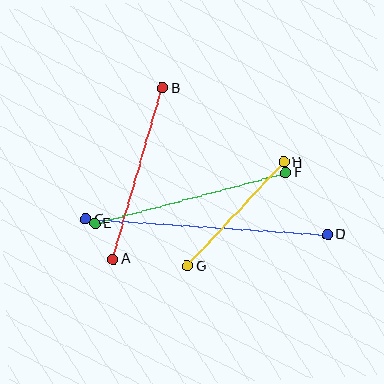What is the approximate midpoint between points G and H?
The midpoint is at approximately (236, 214) pixels.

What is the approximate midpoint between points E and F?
The midpoint is at approximately (190, 198) pixels.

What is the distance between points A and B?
The distance is approximately 178 pixels.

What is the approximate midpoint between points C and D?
The midpoint is at approximately (207, 227) pixels.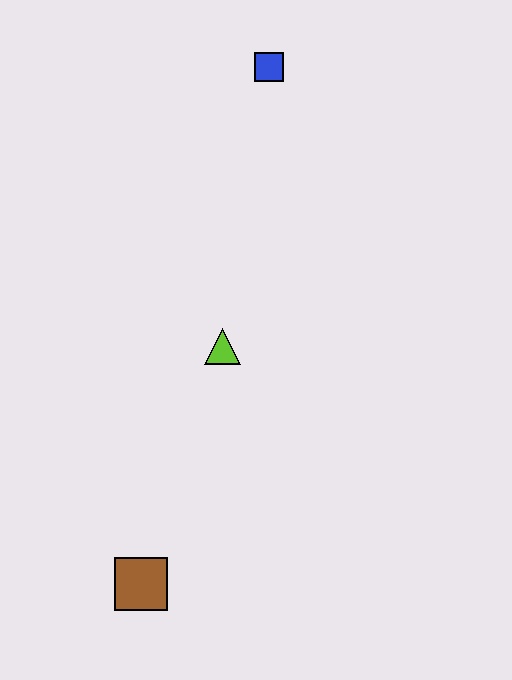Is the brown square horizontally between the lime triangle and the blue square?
No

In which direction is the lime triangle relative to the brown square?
The lime triangle is above the brown square.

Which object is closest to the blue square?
The lime triangle is closest to the blue square.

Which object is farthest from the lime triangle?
The blue square is farthest from the lime triangle.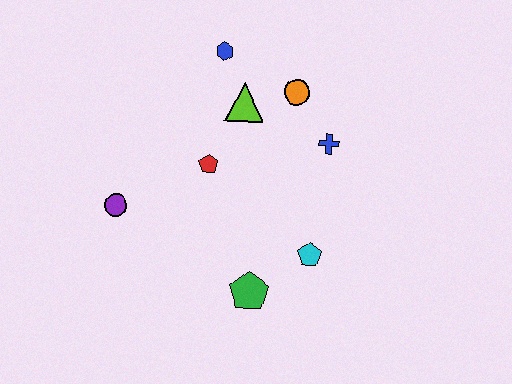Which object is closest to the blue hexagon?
The lime triangle is closest to the blue hexagon.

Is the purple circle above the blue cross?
No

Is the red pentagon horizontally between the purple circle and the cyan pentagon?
Yes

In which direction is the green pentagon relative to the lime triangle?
The green pentagon is below the lime triangle.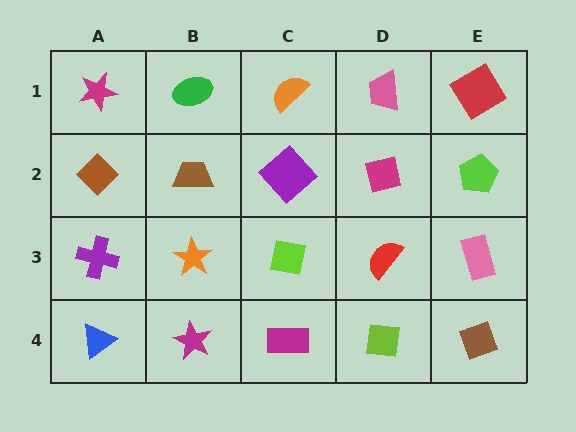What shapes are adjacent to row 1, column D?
A magenta square (row 2, column D), an orange semicircle (row 1, column C), a red diamond (row 1, column E).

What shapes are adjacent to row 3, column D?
A magenta square (row 2, column D), a lime square (row 4, column D), a lime square (row 3, column C), a pink rectangle (row 3, column E).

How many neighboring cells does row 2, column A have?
3.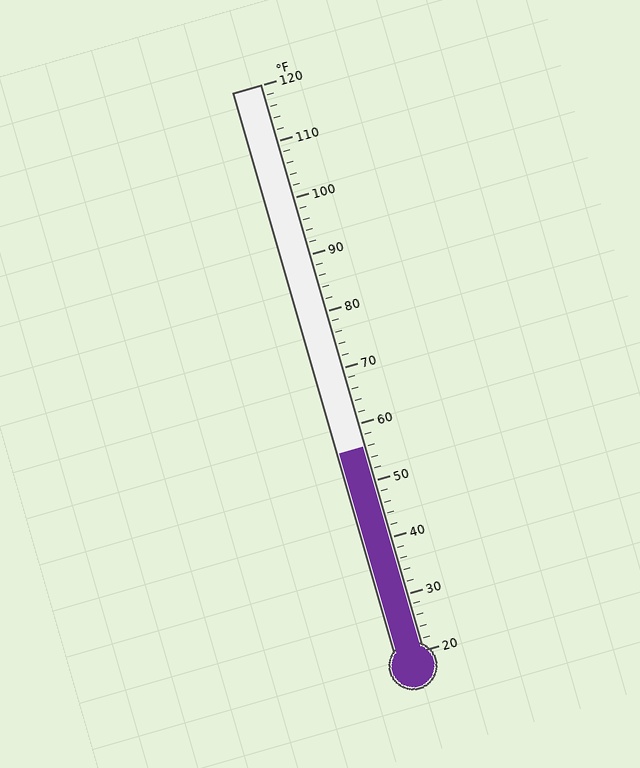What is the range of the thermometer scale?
The thermometer scale ranges from 20°F to 120°F.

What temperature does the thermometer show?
The thermometer shows approximately 56°F.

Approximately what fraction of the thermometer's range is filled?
The thermometer is filled to approximately 35% of its range.